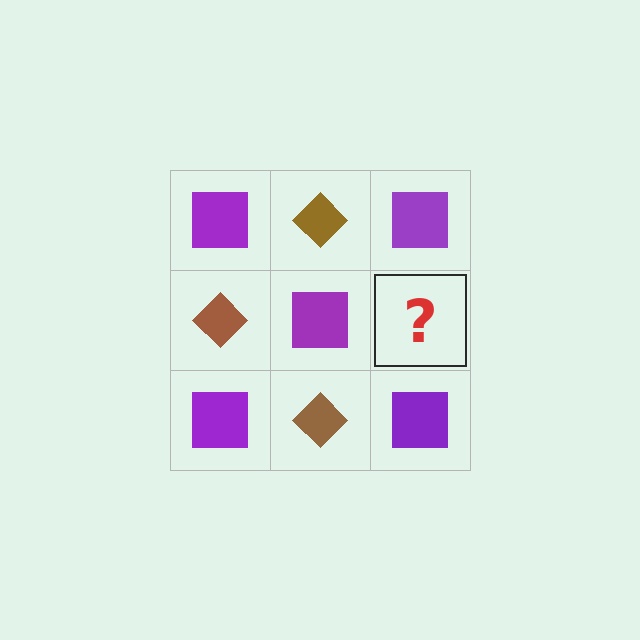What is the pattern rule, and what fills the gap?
The rule is that it alternates purple square and brown diamond in a checkerboard pattern. The gap should be filled with a brown diamond.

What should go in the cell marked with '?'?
The missing cell should contain a brown diamond.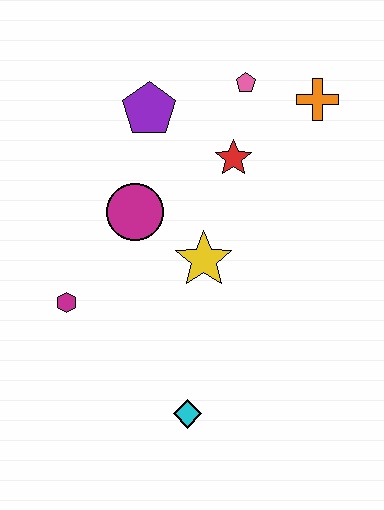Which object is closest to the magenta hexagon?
The magenta circle is closest to the magenta hexagon.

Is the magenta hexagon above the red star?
No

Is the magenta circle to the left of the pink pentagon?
Yes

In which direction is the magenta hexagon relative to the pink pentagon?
The magenta hexagon is below the pink pentagon.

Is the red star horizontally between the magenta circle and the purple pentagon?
No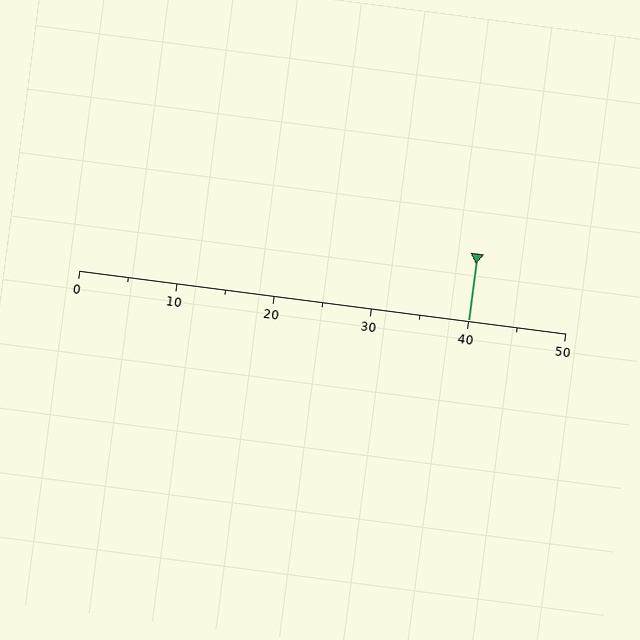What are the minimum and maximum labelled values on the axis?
The axis runs from 0 to 50.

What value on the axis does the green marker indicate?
The marker indicates approximately 40.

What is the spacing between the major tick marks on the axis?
The major ticks are spaced 10 apart.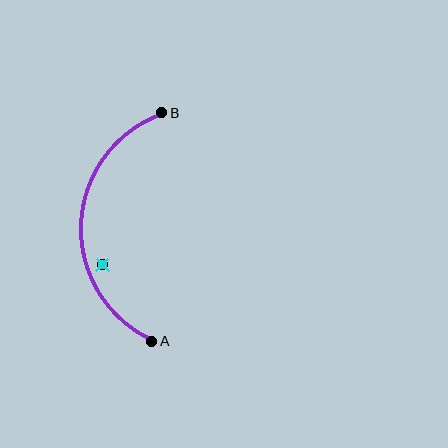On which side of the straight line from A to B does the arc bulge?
The arc bulges to the left of the straight line connecting A and B.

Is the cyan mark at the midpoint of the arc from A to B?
No — the cyan mark does not lie on the arc at all. It sits slightly inside the curve.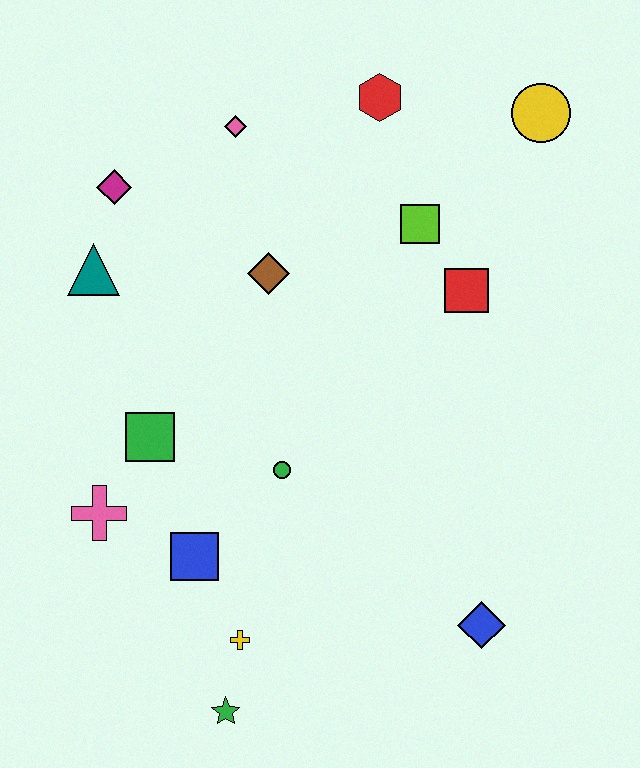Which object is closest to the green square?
The pink cross is closest to the green square.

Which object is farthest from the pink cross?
The yellow circle is farthest from the pink cross.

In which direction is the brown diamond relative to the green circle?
The brown diamond is above the green circle.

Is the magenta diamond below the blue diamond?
No